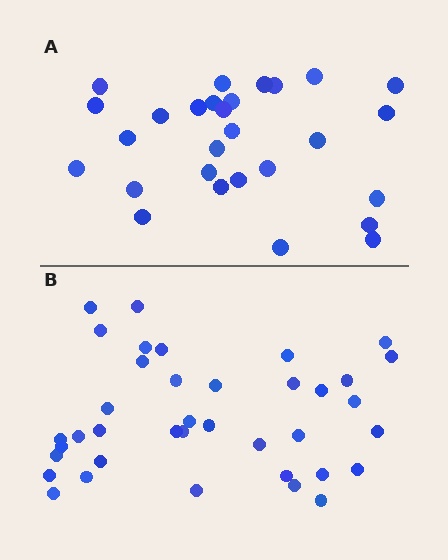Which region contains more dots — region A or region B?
Region B (the bottom region) has more dots.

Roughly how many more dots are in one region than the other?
Region B has roughly 10 or so more dots than region A.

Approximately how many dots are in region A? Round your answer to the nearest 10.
About 30 dots. (The exact count is 28, which rounds to 30.)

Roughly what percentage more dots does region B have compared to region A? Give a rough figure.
About 35% more.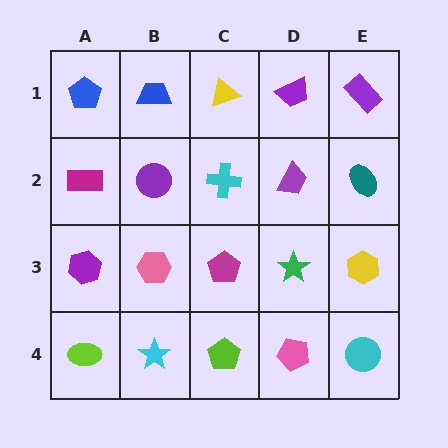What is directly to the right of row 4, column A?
A cyan star.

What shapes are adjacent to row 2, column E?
A purple rectangle (row 1, column E), a yellow hexagon (row 3, column E), a purple trapezoid (row 2, column D).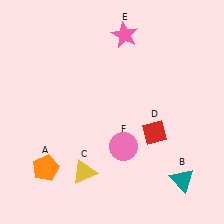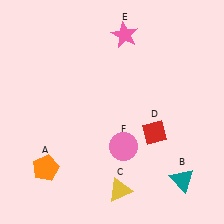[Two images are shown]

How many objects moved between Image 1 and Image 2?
1 object moved between the two images.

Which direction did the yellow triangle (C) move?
The yellow triangle (C) moved right.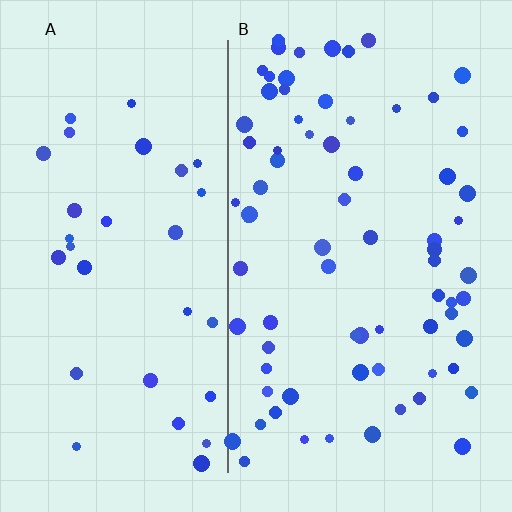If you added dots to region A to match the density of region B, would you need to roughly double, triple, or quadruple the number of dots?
Approximately double.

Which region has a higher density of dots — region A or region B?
B (the right).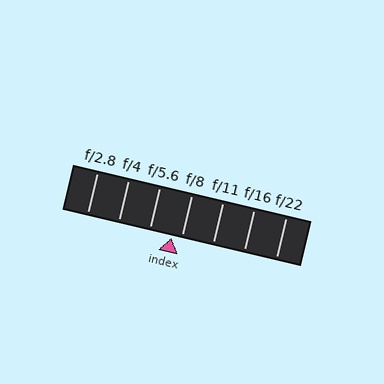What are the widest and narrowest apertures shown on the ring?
The widest aperture shown is f/2.8 and the narrowest is f/22.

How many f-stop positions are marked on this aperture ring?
There are 7 f-stop positions marked.